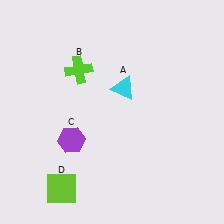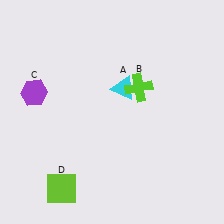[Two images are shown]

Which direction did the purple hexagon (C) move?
The purple hexagon (C) moved up.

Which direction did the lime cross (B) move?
The lime cross (B) moved right.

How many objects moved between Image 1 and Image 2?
2 objects moved between the two images.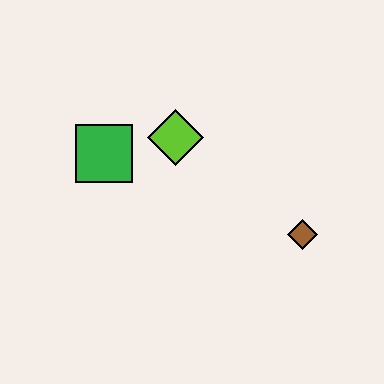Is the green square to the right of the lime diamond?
No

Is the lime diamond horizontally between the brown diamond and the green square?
Yes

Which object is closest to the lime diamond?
The green square is closest to the lime diamond.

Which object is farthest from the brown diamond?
The green square is farthest from the brown diamond.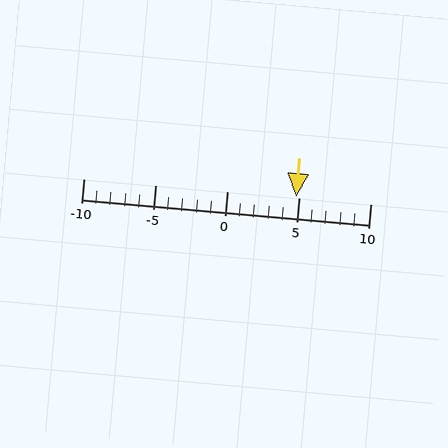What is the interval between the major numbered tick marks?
The major tick marks are spaced 5 units apart.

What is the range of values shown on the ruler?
The ruler shows values from -10 to 10.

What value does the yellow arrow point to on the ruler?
The yellow arrow points to approximately 5.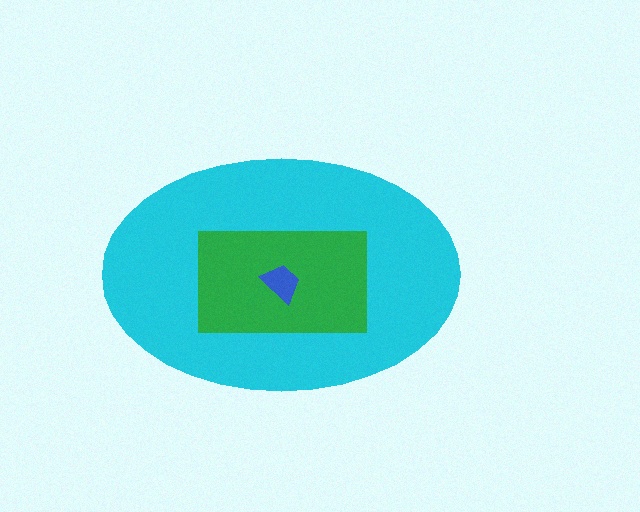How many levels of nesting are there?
3.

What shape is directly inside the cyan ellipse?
The green rectangle.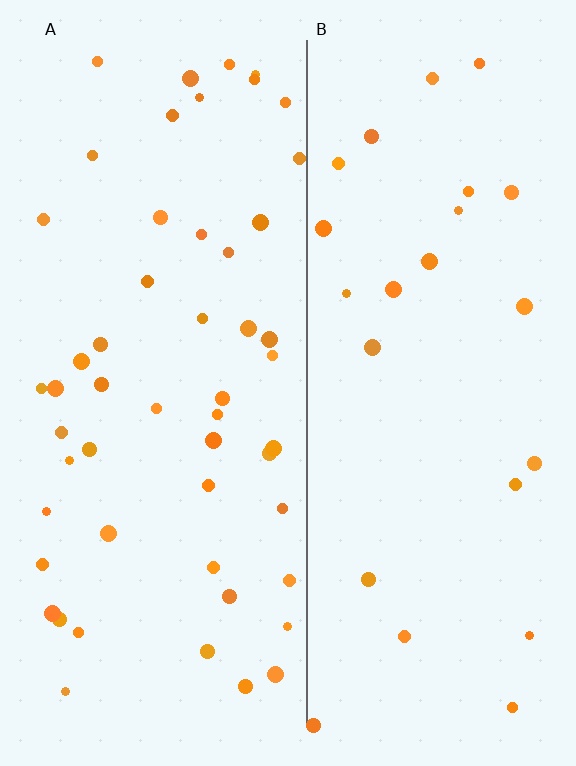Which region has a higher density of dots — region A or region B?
A (the left).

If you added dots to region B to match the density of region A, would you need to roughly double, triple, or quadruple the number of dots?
Approximately double.